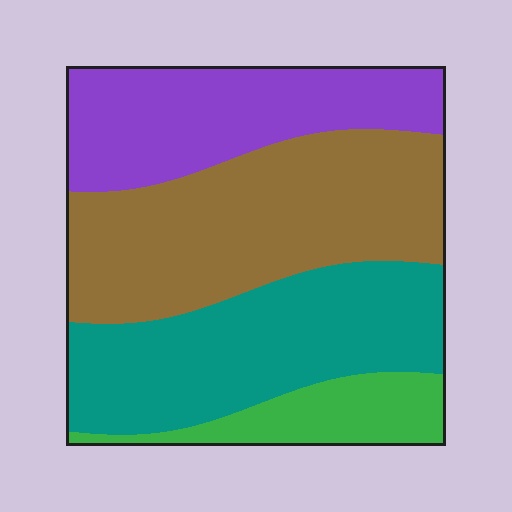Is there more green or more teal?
Teal.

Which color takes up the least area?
Green, at roughly 10%.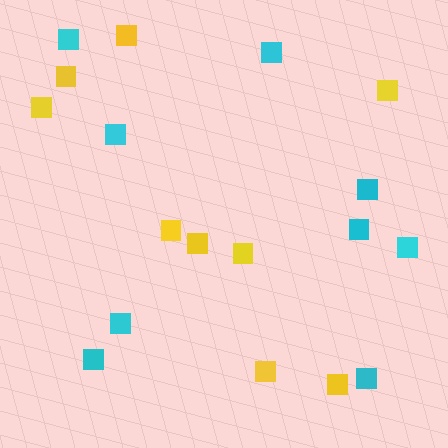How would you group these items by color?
There are 2 groups: one group of yellow squares (9) and one group of cyan squares (9).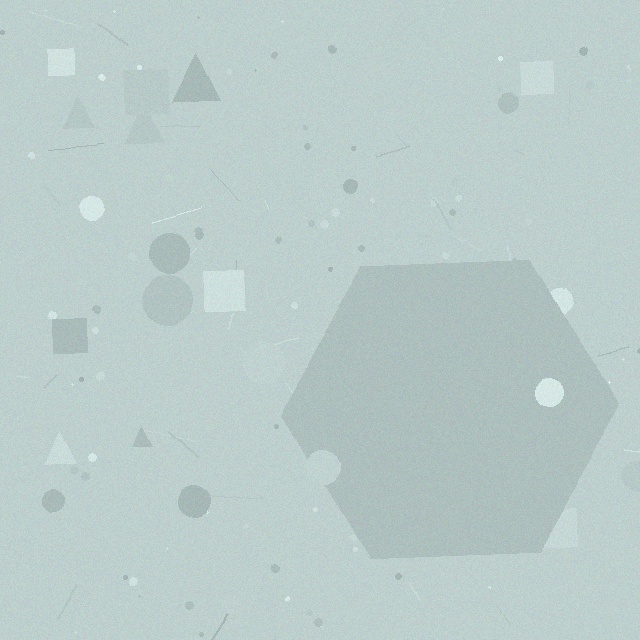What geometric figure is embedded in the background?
A hexagon is embedded in the background.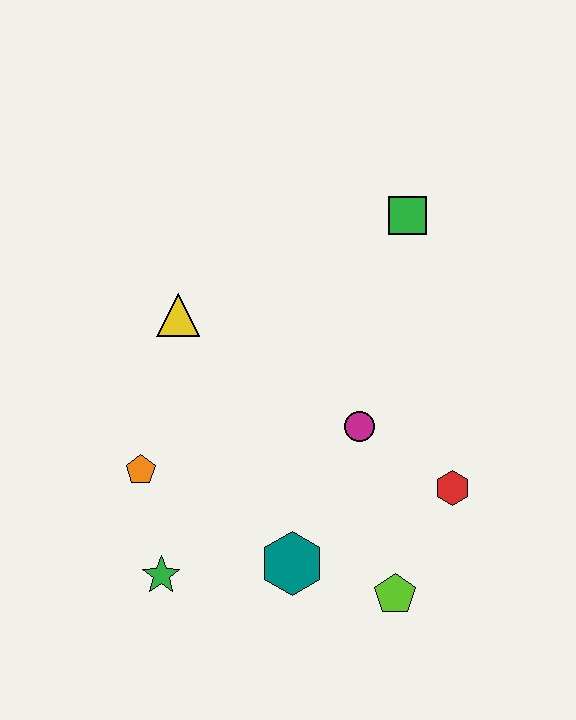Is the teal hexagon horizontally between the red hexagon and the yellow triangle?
Yes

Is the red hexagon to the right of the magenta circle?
Yes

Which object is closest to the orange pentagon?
The green star is closest to the orange pentagon.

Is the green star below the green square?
Yes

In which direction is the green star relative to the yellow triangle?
The green star is below the yellow triangle.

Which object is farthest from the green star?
The green square is farthest from the green star.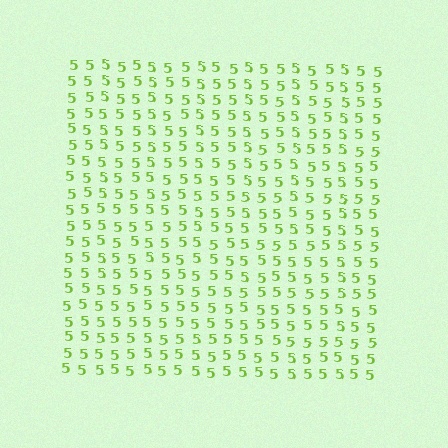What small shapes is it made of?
It is made of small digit 5's.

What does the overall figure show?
The overall figure shows a square.